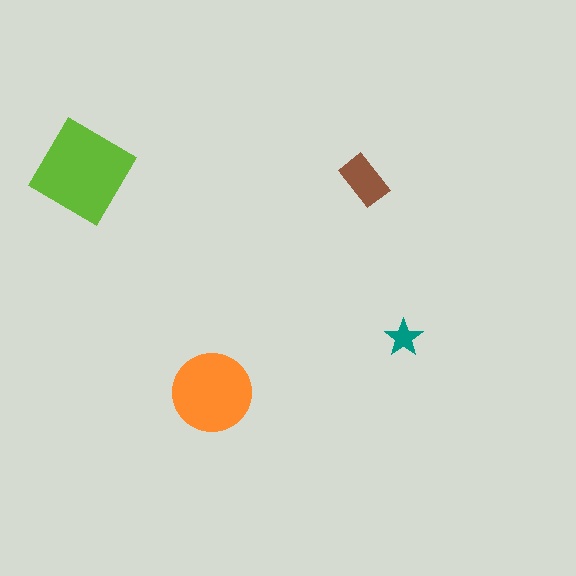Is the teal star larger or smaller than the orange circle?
Smaller.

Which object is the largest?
The lime diamond.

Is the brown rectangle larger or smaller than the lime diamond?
Smaller.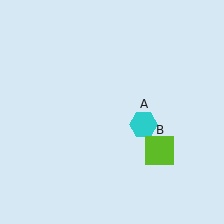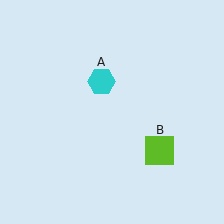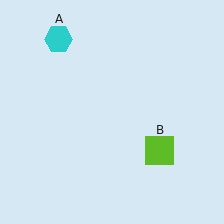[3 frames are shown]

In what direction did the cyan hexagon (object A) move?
The cyan hexagon (object A) moved up and to the left.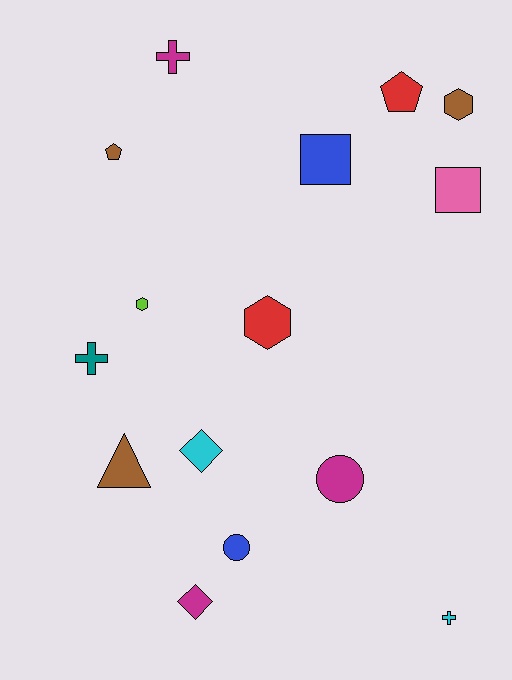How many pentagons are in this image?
There are 2 pentagons.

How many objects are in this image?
There are 15 objects.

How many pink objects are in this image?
There is 1 pink object.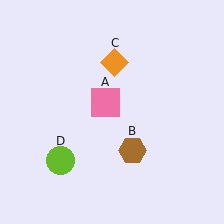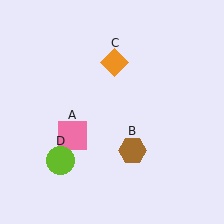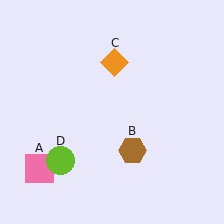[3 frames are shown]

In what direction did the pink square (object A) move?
The pink square (object A) moved down and to the left.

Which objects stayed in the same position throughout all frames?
Brown hexagon (object B) and orange diamond (object C) and lime circle (object D) remained stationary.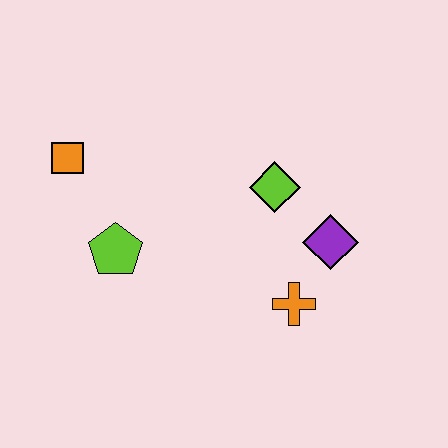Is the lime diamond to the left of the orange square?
No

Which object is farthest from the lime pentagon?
The purple diamond is farthest from the lime pentagon.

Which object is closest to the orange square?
The lime pentagon is closest to the orange square.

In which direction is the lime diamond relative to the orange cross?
The lime diamond is above the orange cross.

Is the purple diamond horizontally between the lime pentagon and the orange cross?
No